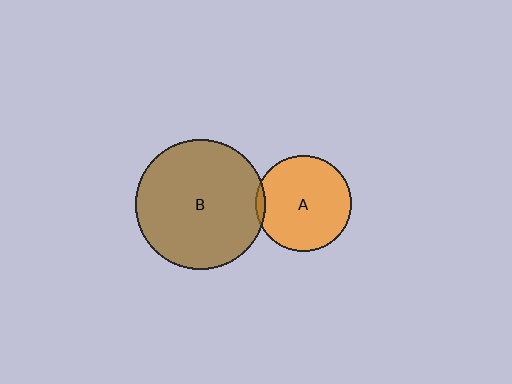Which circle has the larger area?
Circle B (brown).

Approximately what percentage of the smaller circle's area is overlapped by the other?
Approximately 5%.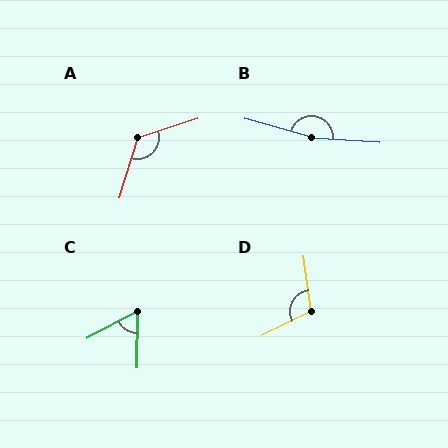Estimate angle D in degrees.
Approximately 108 degrees.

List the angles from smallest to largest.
C (62°), D (108°), A (125°), B (168°).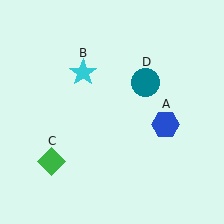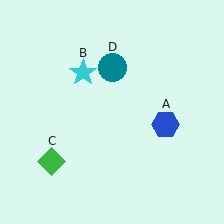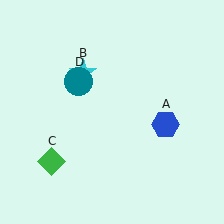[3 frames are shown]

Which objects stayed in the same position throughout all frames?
Blue hexagon (object A) and cyan star (object B) and green diamond (object C) remained stationary.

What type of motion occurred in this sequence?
The teal circle (object D) rotated counterclockwise around the center of the scene.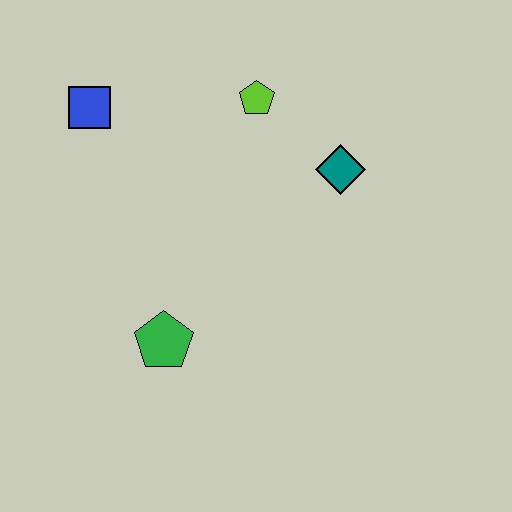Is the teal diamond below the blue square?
Yes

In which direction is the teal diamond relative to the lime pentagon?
The teal diamond is to the right of the lime pentagon.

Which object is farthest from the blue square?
The teal diamond is farthest from the blue square.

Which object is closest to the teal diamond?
The lime pentagon is closest to the teal diamond.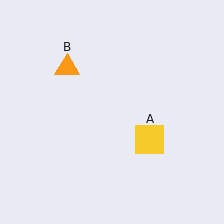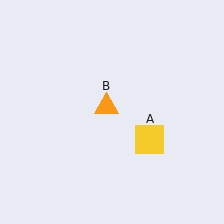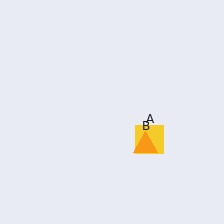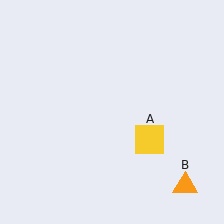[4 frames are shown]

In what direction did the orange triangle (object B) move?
The orange triangle (object B) moved down and to the right.